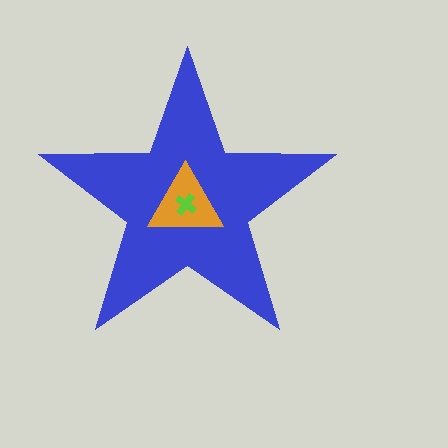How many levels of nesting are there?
3.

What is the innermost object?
The lime cross.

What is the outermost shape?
The blue star.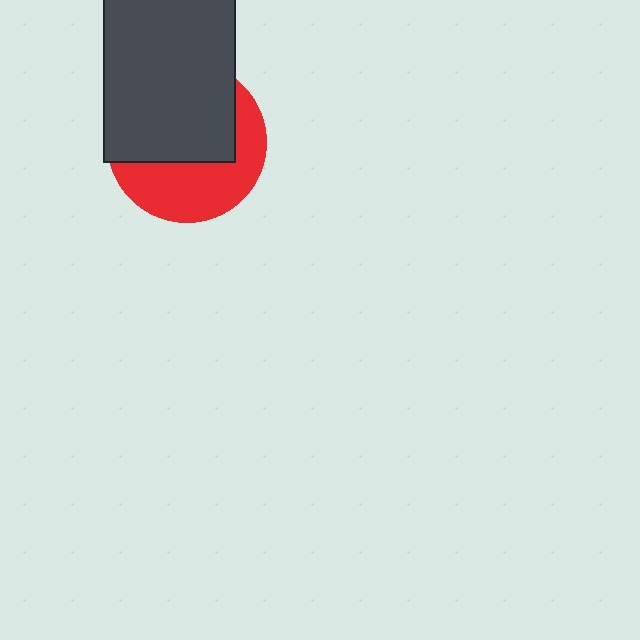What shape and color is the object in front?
The object in front is a dark gray rectangle.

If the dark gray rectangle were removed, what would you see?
You would see the complete red circle.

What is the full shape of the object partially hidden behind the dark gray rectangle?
The partially hidden object is a red circle.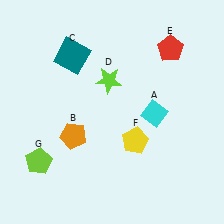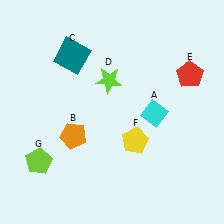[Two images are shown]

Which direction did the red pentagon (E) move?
The red pentagon (E) moved down.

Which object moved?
The red pentagon (E) moved down.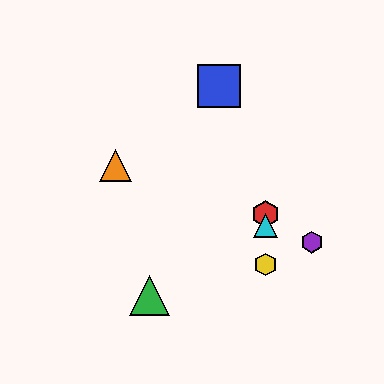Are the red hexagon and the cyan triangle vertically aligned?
Yes, both are at x≈265.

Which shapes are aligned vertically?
The red hexagon, the yellow hexagon, the cyan triangle are aligned vertically.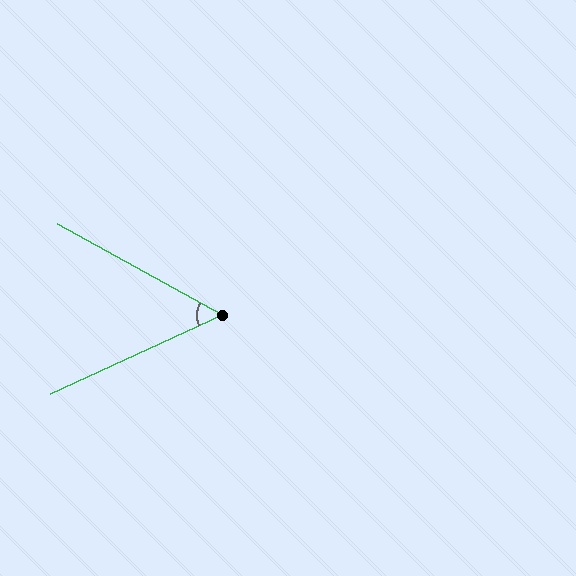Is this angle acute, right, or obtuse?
It is acute.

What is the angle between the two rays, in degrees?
Approximately 53 degrees.